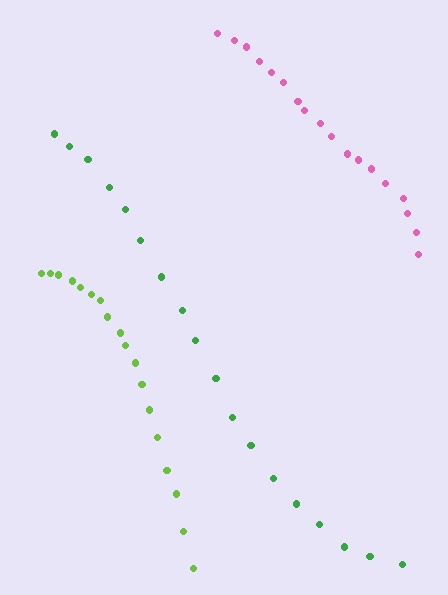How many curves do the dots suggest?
There are 3 distinct paths.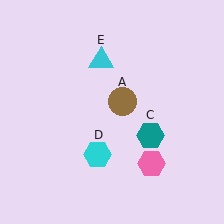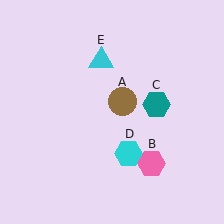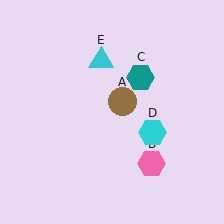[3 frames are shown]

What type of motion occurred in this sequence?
The teal hexagon (object C), cyan hexagon (object D) rotated counterclockwise around the center of the scene.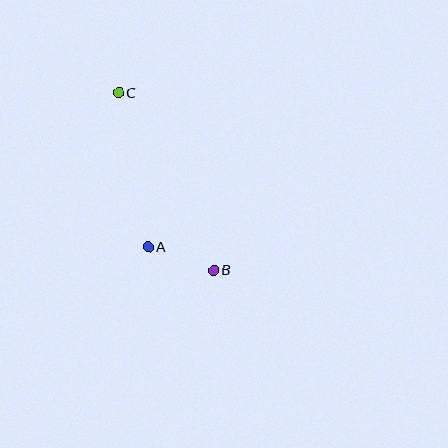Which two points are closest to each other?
Points A and B are closest to each other.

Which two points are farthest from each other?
Points B and C are farthest from each other.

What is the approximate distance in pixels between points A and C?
The distance between A and C is approximately 157 pixels.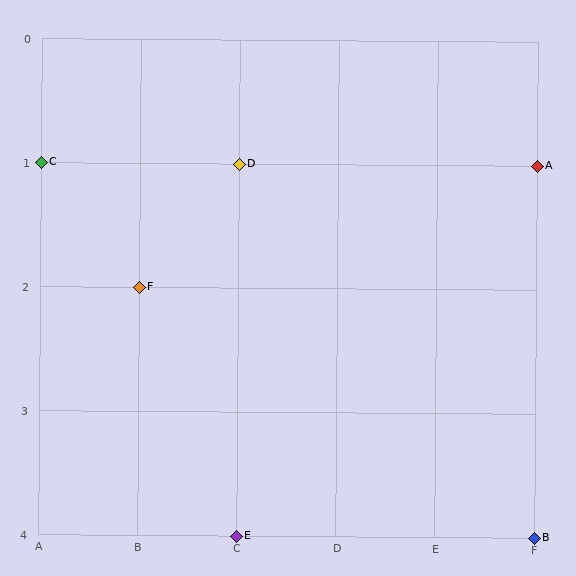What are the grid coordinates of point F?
Point F is at grid coordinates (B, 2).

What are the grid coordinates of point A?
Point A is at grid coordinates (F, 1).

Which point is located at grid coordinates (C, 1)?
Point D is at (C, 1).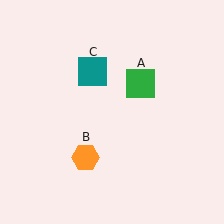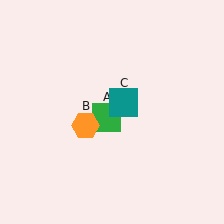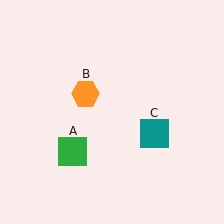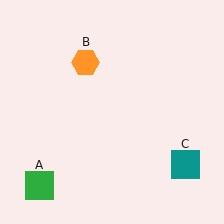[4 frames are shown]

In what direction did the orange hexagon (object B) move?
The orange hexagon (object B) moved up.